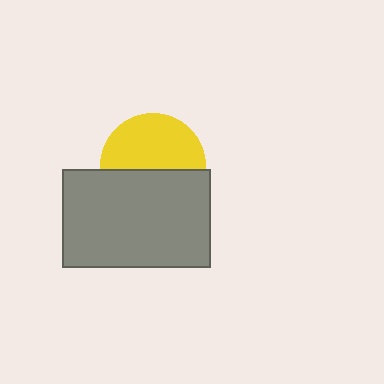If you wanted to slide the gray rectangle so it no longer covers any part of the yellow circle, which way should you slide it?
Slide it down — that is the most direct way to separate the two shapes.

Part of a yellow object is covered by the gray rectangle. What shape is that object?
It is a circle.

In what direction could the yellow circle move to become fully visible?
The yellow circle could move up. That would shift it out from behind the gray rectangle entirely.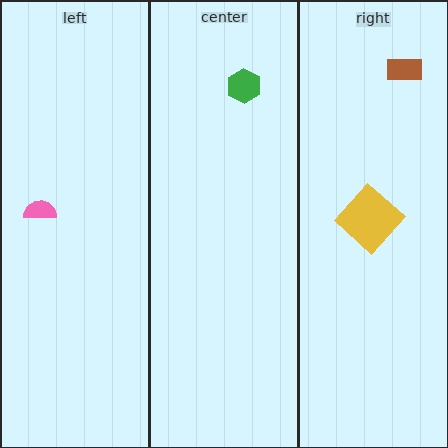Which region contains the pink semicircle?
The left region.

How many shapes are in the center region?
1.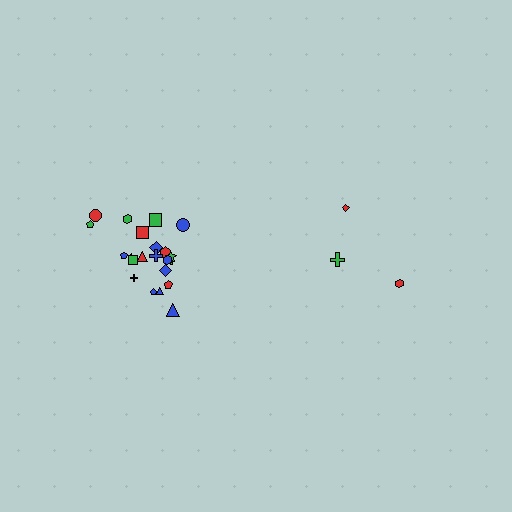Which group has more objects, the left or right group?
The left group.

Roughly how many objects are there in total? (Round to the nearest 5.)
Roughly 25 objects in total.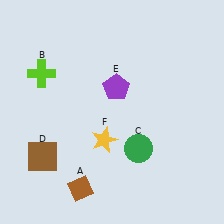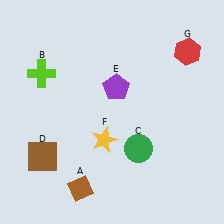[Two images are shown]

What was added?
A red hexagon (G) was added in Image 2.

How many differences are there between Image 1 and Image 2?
There is 1 difference between the two images.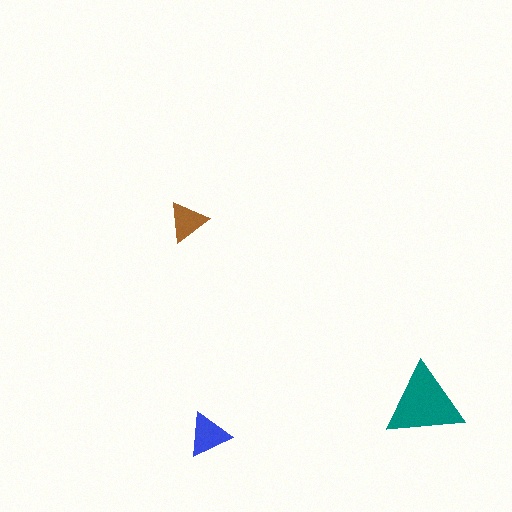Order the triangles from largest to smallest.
the teal one, the blue one, the brown one.